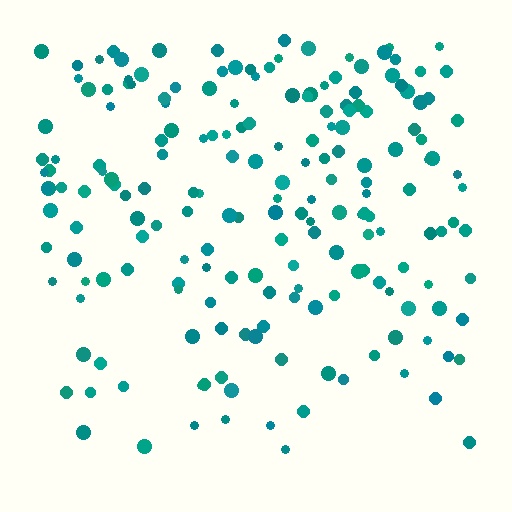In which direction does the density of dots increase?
From bottom to top, with the top side densest.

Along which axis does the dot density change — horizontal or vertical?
Vertical.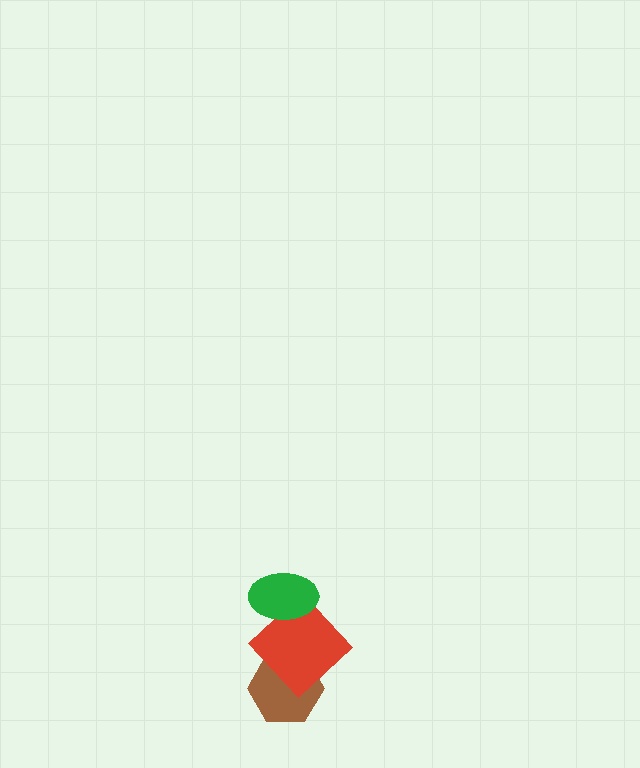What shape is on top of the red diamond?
The green ellipse is on top of the red diamond.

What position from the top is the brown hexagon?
The brown hexagon is 3rd from the top.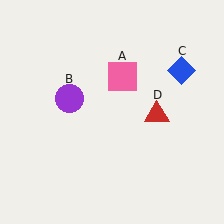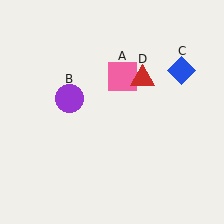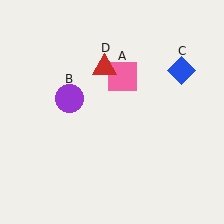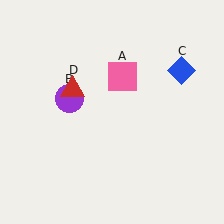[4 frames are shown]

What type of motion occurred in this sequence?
The red triangle (object D) rotated counterclockwise around the center of the scene.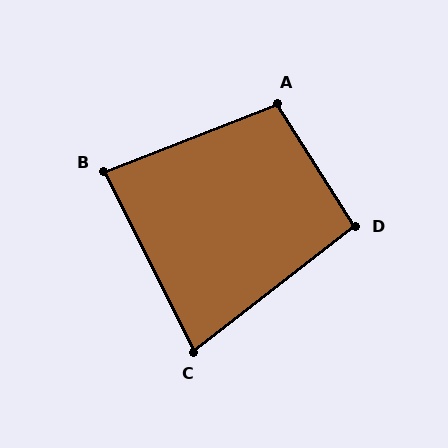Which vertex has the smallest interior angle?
C, at approximately 79 degrees.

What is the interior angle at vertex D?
Approximately 95 degrees (obtuse).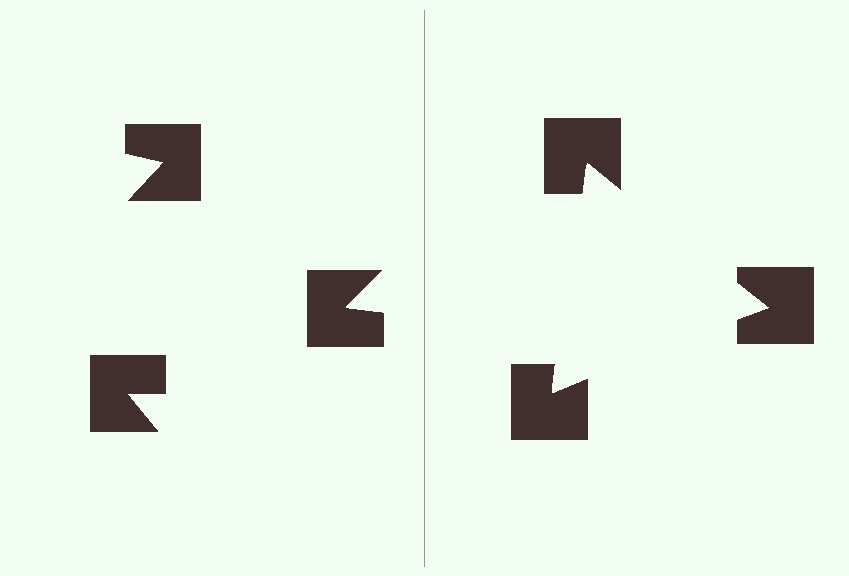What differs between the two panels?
The notched squares are positioned identically on both sides; only the wedge orientations differ. On the right they align to a triangle; on the left they are misaligned.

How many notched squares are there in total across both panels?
6 — 3 on each side.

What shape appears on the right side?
An illusory triangle.